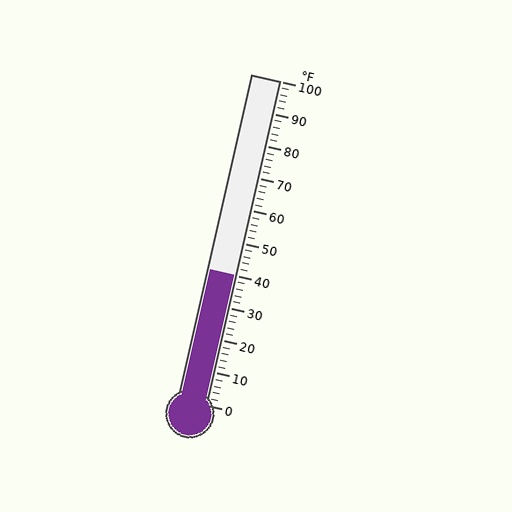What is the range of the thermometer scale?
The thermometer scale ranges from 0°F to 100°F.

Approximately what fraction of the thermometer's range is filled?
The thermometer is filled to approximately 40% of its range.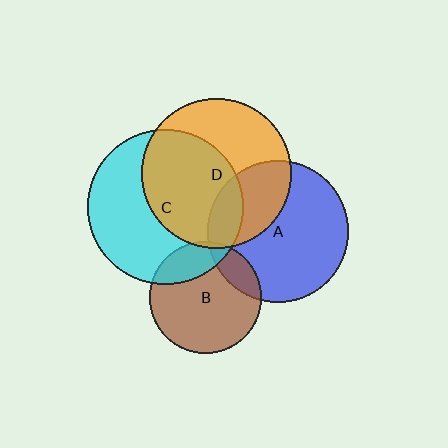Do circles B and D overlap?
Yes.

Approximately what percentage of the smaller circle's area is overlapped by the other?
Approximately 5%.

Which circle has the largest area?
Circle C (cyan).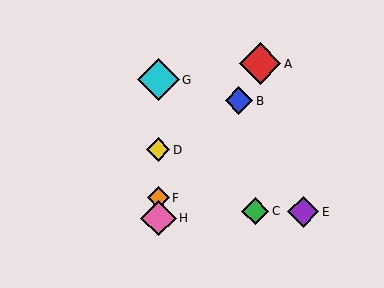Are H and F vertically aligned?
Yes, both are at x≈158.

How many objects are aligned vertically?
4 objects (D, F, G, H) are aligned vertically.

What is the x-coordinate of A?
Object A is at x≈260.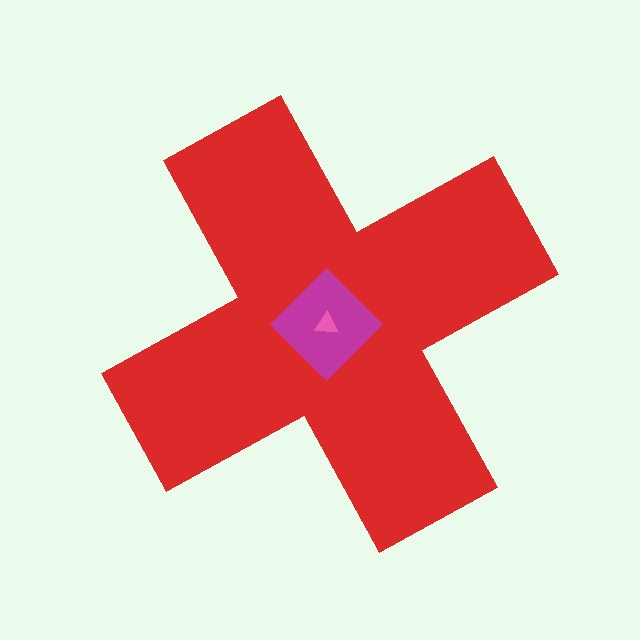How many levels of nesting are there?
3.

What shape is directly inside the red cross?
The magenta diamond.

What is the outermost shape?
The red cross.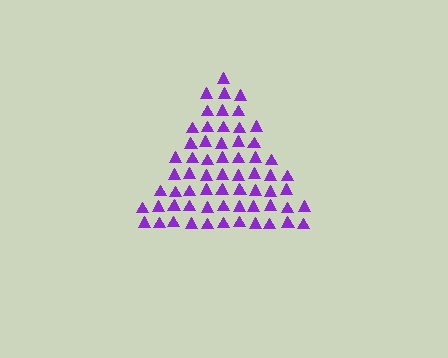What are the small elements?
The small elements are triangles.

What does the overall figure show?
The overall figure shows a triangle.